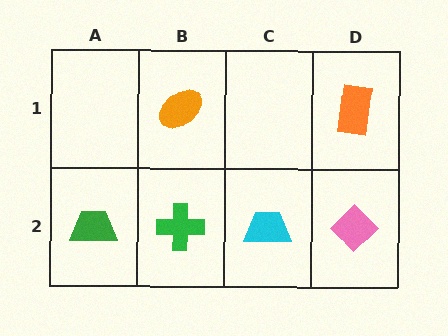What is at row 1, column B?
An orange ellipse.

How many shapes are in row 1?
2 shapes.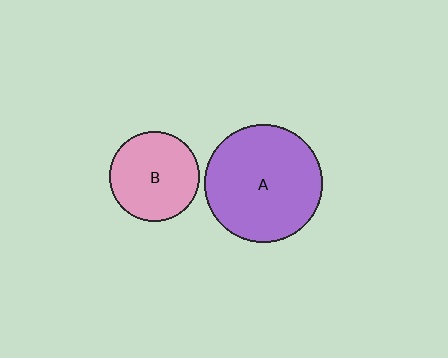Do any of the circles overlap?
No, none of the circles overlap.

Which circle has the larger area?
Circle A (purple).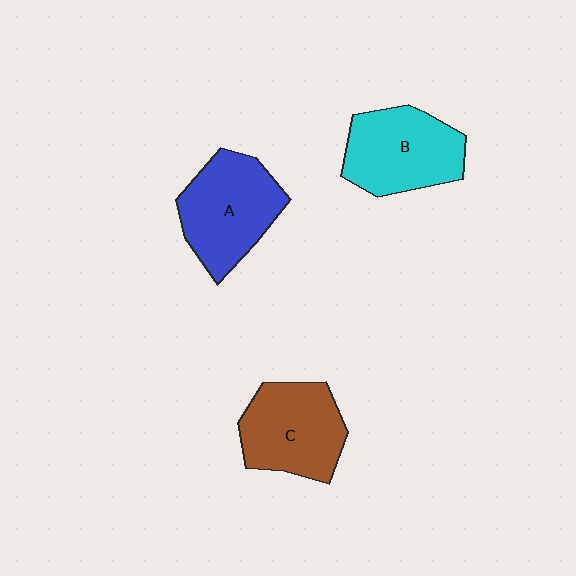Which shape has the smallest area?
Shape C (brown).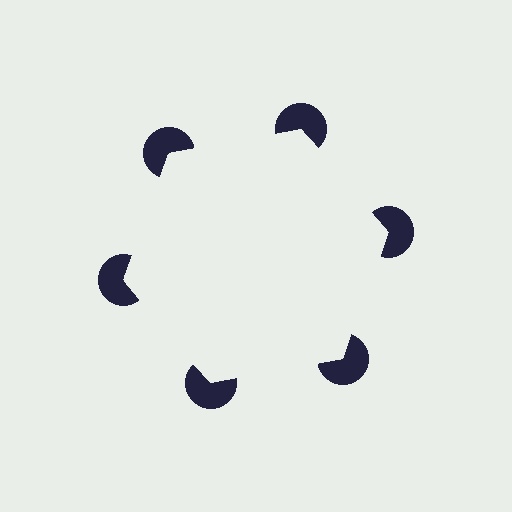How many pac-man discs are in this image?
There are 6 — one at each vertex of the illusory hexagon.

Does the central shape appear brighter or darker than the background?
It typically appears slightly brighter than the background, even though no actual brightness change is drawn.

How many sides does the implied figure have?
6 sides.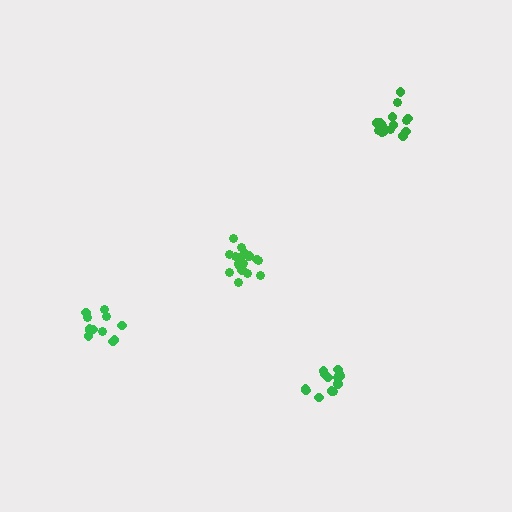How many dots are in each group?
Group 1: 12 dots, Group 2: 17 dots, Group 3: 13 dots, Group 4: 17 dots (59 total).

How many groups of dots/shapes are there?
There are 4 groups.